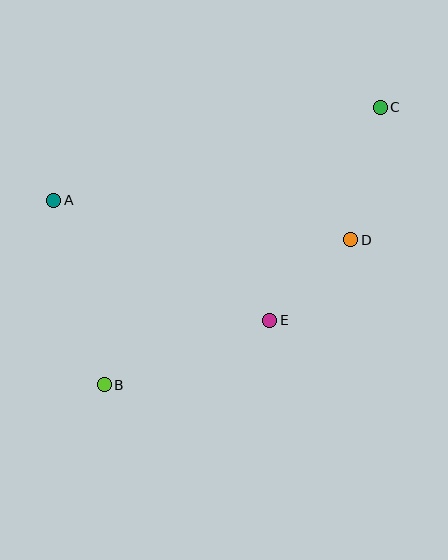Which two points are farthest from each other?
Points B and C are farthest from each other.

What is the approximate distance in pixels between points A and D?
The distance between A and D is approximately 300 pixels.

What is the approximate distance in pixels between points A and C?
The distance between A and C is approximately 339 pixels.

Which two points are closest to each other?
Points D and E are closest to each other.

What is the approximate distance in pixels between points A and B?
The distance between A and B is approximately 192 pixels.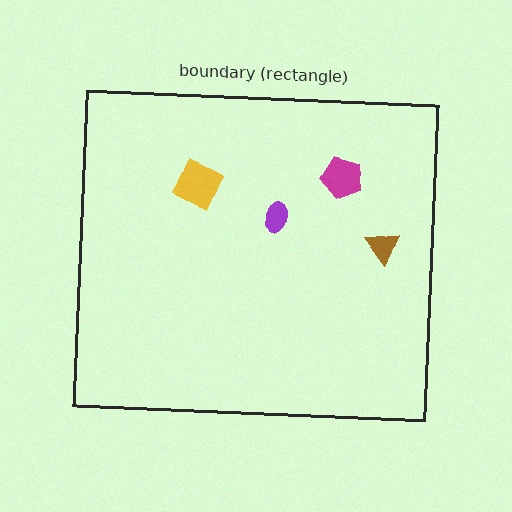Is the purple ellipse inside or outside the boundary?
Inside.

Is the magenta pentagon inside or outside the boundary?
Inside.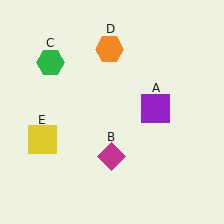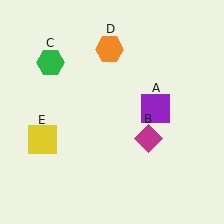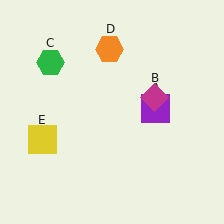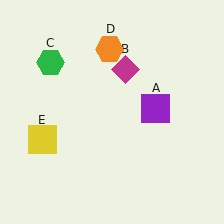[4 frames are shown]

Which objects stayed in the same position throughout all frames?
Purple square (object A) and green hexagon (object C) and orange hexagon (object D) and yellow square (object E) remained stationary.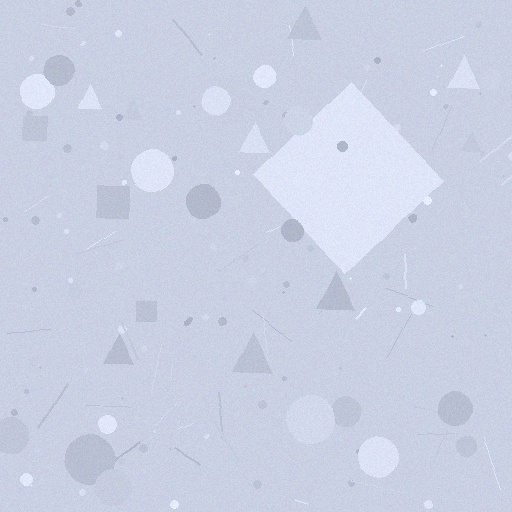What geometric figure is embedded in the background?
A diamond is embedded in the background.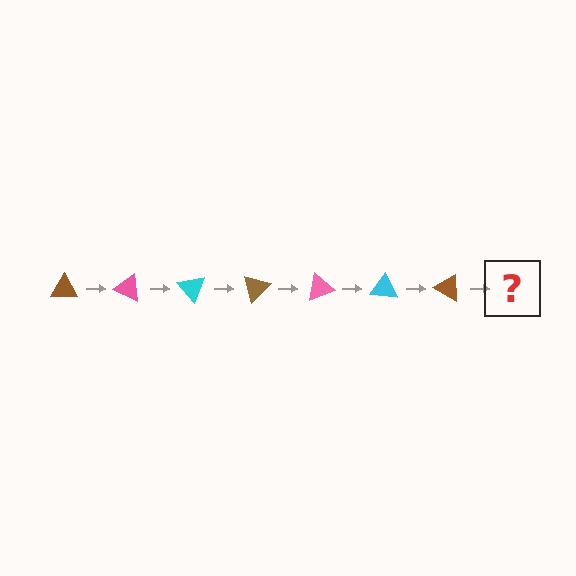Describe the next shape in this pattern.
It should be a pink triangle, rotated 175 degrees from the start.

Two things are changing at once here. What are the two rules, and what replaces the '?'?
The two rules are that it rotates 25 degrees each step and the color cycles through brown, pink, and cyan. The '?' should be a pink triangle, rotated 175 degrees from the start.